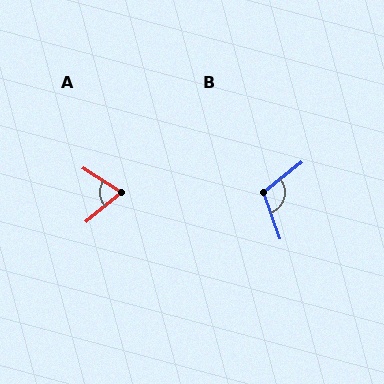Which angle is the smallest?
A, at approximately 73 degrees.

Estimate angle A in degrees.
Approximately 73 degrees.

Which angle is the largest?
B, at approximately 109 degrees.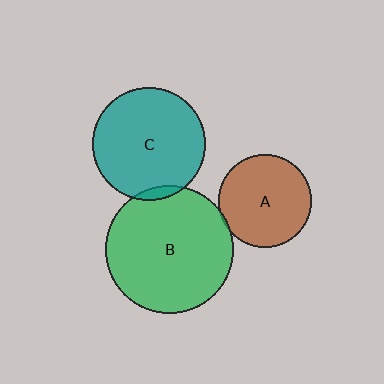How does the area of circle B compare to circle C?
Approximately 1.3 times.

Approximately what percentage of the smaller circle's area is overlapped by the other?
Approximately 5%.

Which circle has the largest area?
Circle B (green).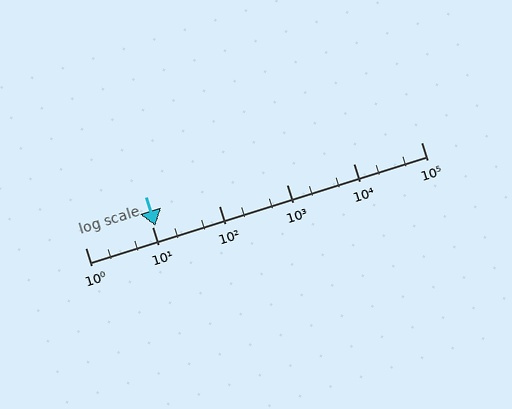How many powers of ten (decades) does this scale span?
The scale spans 5 decades, from 1 to 100000.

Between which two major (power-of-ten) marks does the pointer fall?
The pointer is between 10 and 100.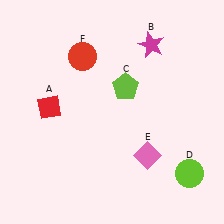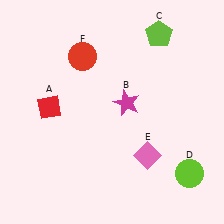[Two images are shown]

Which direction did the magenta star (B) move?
The magenta star (B) moved down.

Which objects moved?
The objects that moved are: the magenta star (B), the lime pentagon (C).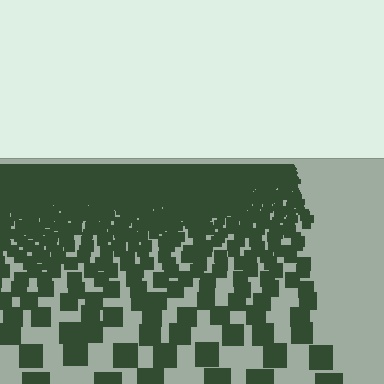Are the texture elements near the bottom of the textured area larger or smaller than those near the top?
Larger. Near the bottom, elements are closer to the viewer and appear at a bigger on-screen size.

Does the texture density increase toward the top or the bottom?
Density increases toward the top.